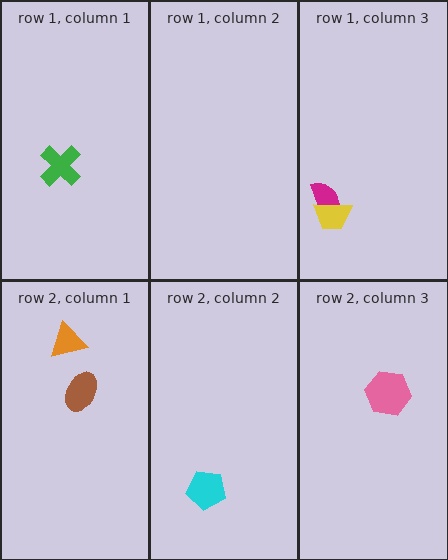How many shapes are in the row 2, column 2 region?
1.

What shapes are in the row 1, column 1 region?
The green cross.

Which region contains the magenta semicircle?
The row 1, column 3 region.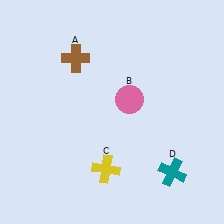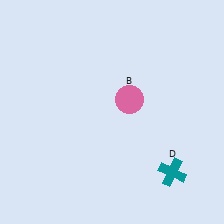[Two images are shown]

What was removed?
The brown cross (A), the yellow cross (C) were removed in Image 2.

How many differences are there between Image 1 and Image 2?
There are 2 differences between the two images.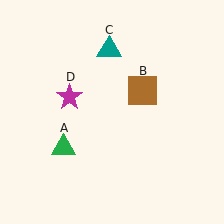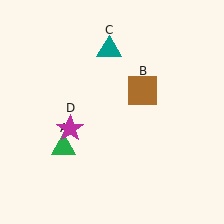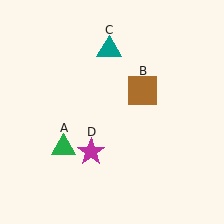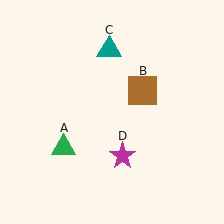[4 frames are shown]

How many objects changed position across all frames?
1 object changed position: magenta star (object D).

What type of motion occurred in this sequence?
The magenta star (object D) rotated counterclockwise around the center of the scene.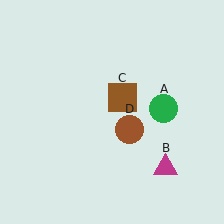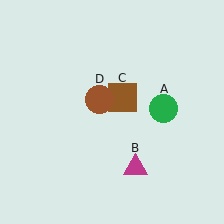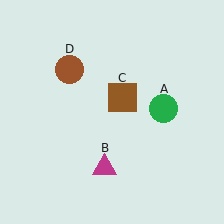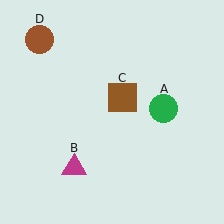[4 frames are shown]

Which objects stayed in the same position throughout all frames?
Green circle (object A) and brown square (object C) remained stationary.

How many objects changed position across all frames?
2 objects changed position: magenta triangle (object B), brown circle (object D).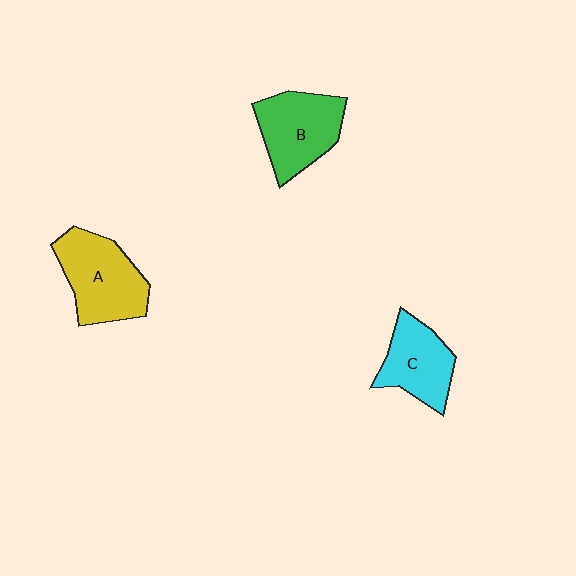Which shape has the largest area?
Shape A (yellow).